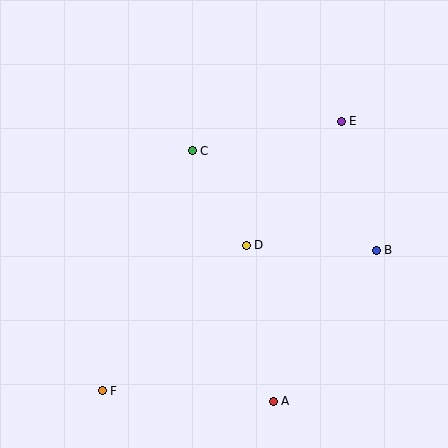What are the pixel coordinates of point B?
Point B is at (376, 250).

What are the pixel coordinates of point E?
Point E is at (341, 121).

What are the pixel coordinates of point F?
Point F is at (102, 391).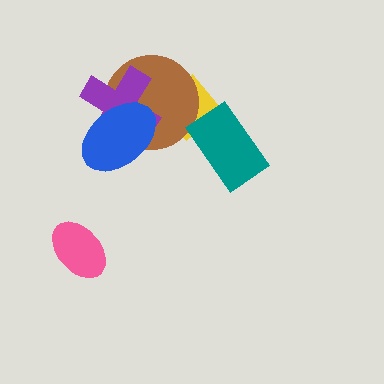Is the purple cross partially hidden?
Yes, it is partially covered by another shape.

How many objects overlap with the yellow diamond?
2 objects overlap with the yellow diamond.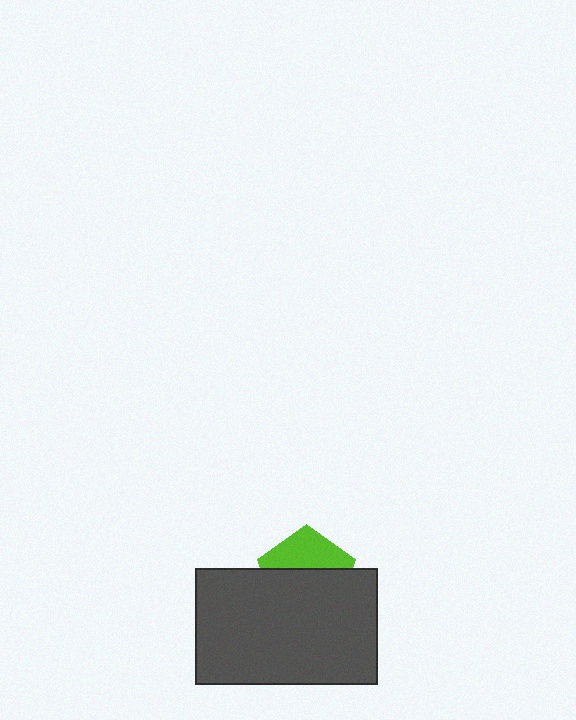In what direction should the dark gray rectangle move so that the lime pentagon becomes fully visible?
The dark gray rectangle should move down. That is the shortest direction to clear the overlap and leave the lime pentagon fully visible.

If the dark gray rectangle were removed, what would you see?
You would see the complete lime pentagon.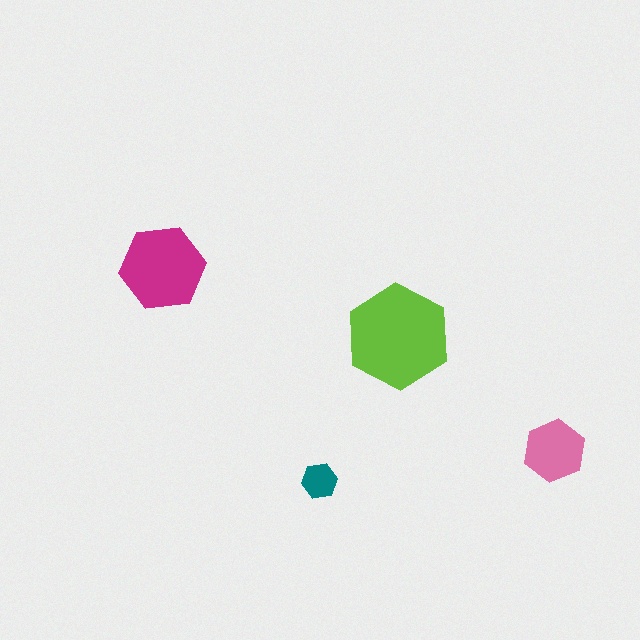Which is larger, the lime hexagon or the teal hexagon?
The lime one.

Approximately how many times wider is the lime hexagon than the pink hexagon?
About 1.5 times wider.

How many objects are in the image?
There are 4 objects in the image.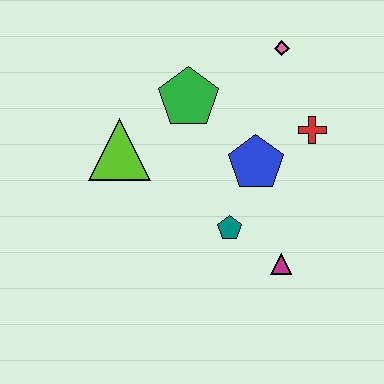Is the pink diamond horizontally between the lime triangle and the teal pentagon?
No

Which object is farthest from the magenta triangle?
The pink diamond is farthest from the magenta triangle.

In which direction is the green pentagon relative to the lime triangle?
The green pentagon is to the right of the lime triangle.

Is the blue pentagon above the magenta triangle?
Yes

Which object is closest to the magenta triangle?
The teal pentagon is closest to the magenta triangle.